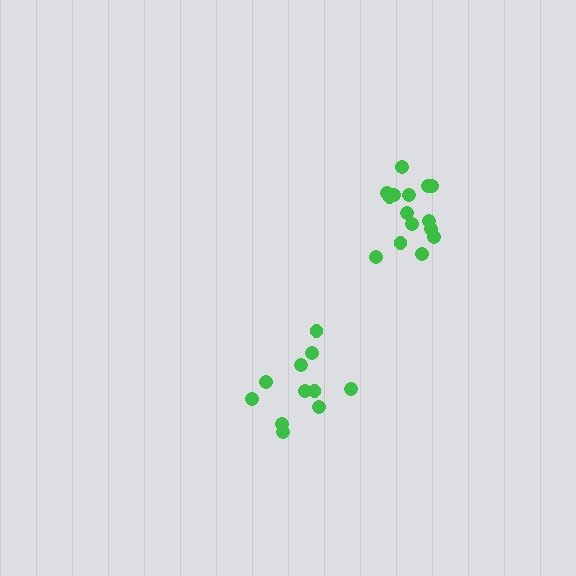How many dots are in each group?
Group 1: 11 dots, Group 2: 15 dots (26 total).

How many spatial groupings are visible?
There are 2 spatial groupings.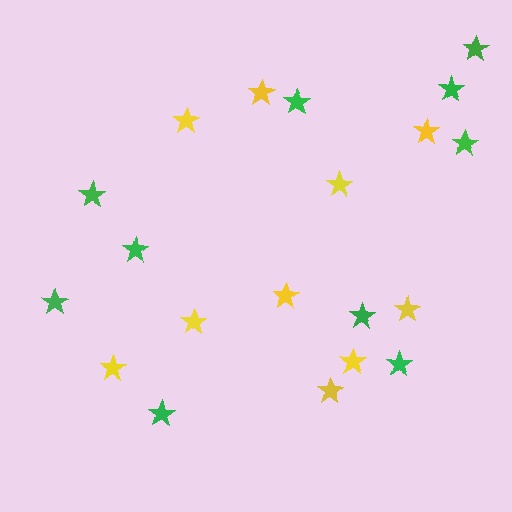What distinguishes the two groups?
There are 2 groups: one group of yellow stars (10) and one group of green stars (10).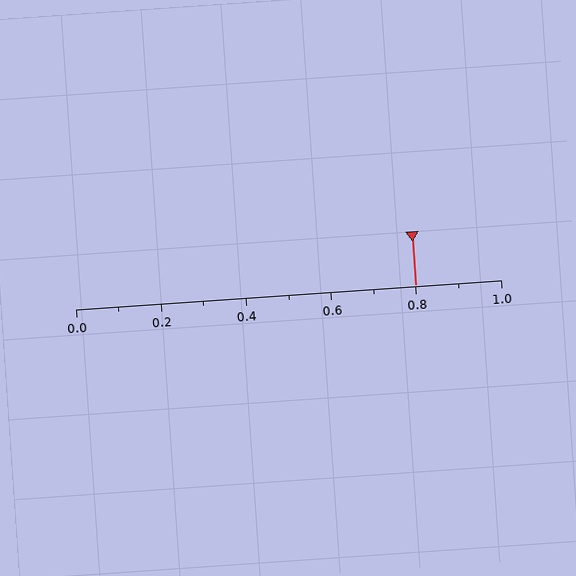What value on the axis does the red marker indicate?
The marker indicates approximately 0.8.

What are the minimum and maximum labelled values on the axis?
The axis runs from 0.0 to 1.0.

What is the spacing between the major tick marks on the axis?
The major ticks are spaced 0.2 apart.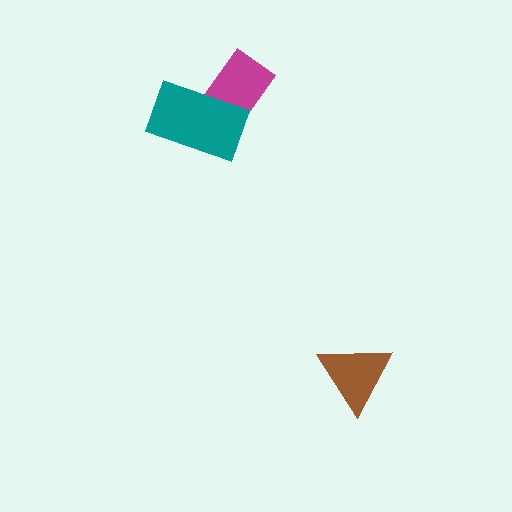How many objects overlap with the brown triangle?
0 objects overlap with the brown triangle.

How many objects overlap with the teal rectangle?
1 object overlaps with the teal rectangle.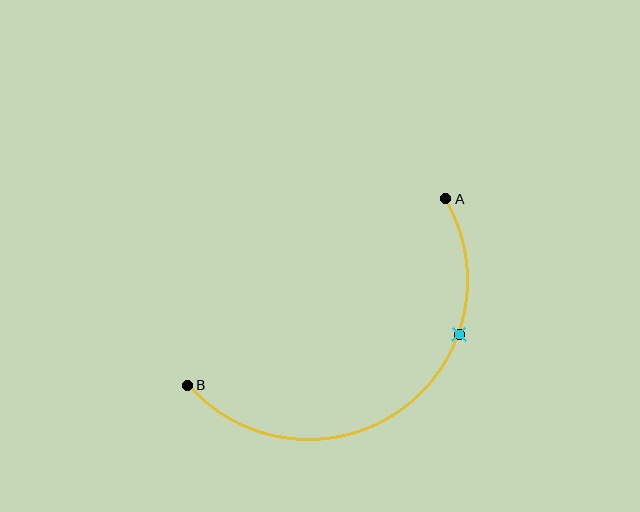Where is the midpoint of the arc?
The arc midpoint is the point on the curve farthest from the straight line joining A and B. It sits below and to the right of that line.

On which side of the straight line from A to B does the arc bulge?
The arc bulges below and to the right of the straight line connecting A and B.